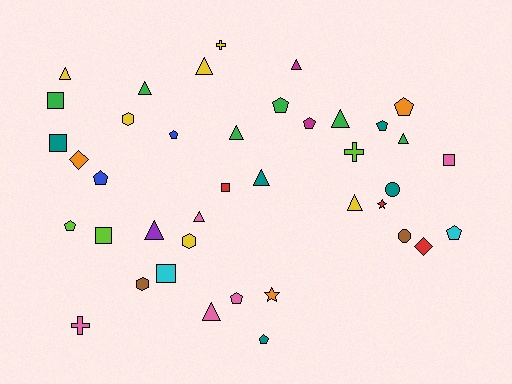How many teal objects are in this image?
There are 5 teal objects.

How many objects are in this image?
There are 40 objects.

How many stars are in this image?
There are 2 stars.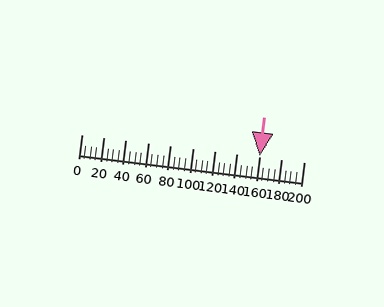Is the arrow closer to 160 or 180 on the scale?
The arrow is closer to 160.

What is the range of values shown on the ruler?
The ruler shows values from 0 to 200.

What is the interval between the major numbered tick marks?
The major tick marks are spaced 20 units apart.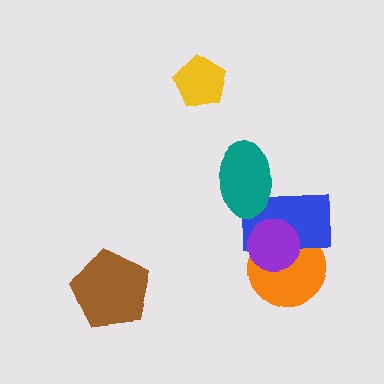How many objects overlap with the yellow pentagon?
0 objects overlap with the yellow pentagon.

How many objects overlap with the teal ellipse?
1 object overlaps with the teal ellipse.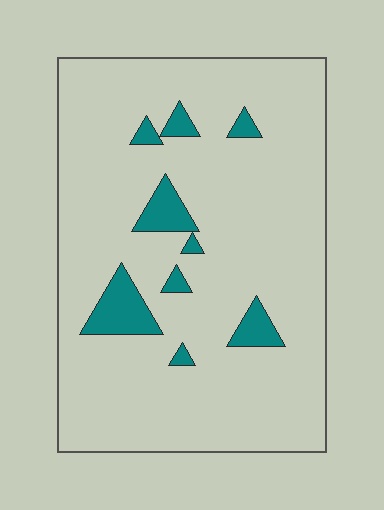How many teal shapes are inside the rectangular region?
9.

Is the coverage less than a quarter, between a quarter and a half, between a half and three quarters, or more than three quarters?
Less than a quarter.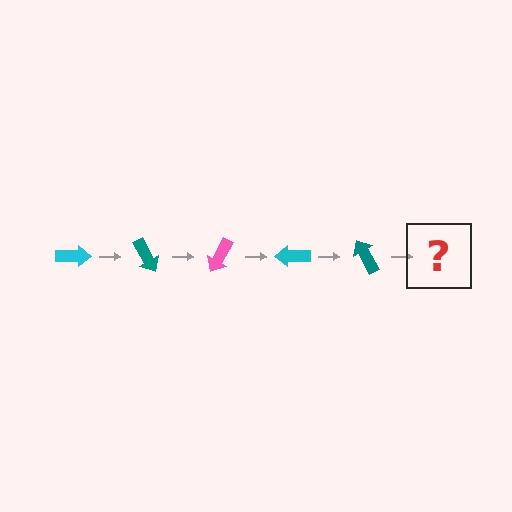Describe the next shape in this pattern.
It should be a pink arrow, rotated 300 degrees from the start.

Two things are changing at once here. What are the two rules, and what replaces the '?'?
The two rules are that it rotates 60 degrees each step and the color cycles through cyan, teal, and pink. The '?' should be a pink arrow, rotated 300 degrees from the start.